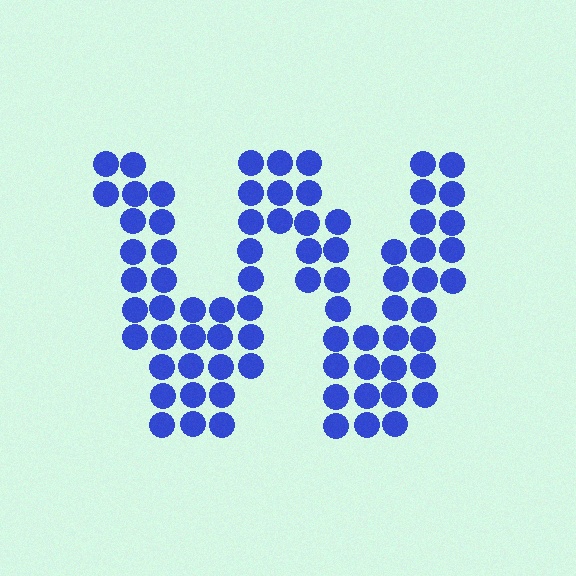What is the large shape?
The large shape is the letter W.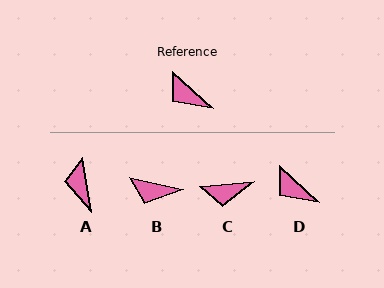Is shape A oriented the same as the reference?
No, it is off by about 38 degrees.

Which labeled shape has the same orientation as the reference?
D.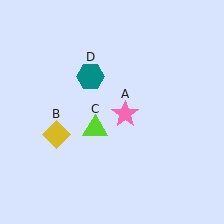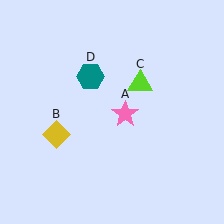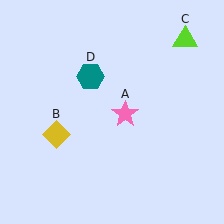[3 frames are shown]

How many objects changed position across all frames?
1 object changed position: lime triangle (object C).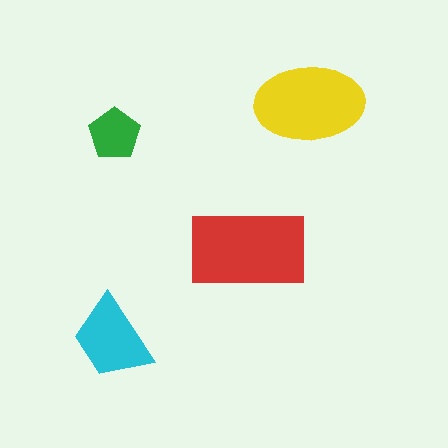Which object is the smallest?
The green pentagon.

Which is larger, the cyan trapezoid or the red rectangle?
The red rectangle.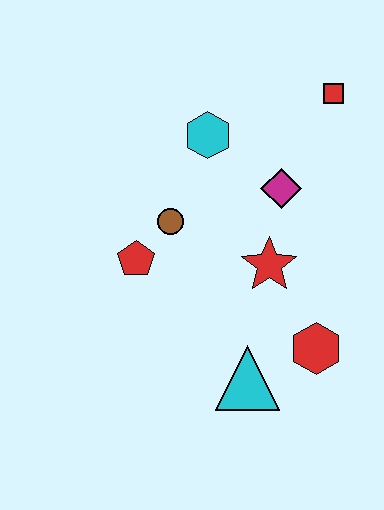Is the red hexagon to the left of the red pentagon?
No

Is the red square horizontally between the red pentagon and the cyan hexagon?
No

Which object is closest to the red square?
The magenta diamond is closest to the red square.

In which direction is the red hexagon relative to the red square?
The red hexagon is below the red square.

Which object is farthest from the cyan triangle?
The red square is farthest from the cyan triangle.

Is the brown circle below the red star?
No